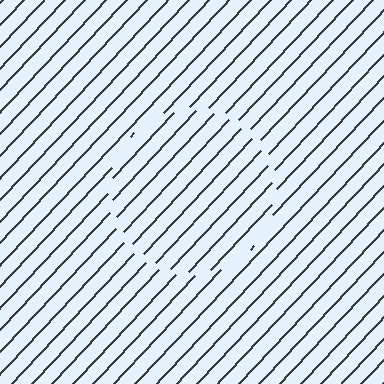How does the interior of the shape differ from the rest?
The interior of the shape contains the same grating, shifted by half a period — the contour is defined by the phase discontinuity where line-ends from the inner and outer gratings abut.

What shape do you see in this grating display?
An illusory circle. The interior of the shape contains the same grating, shifted by half a period — the contour is defined by the phase discontinuity where line-ends from the inner and outer gratings abut.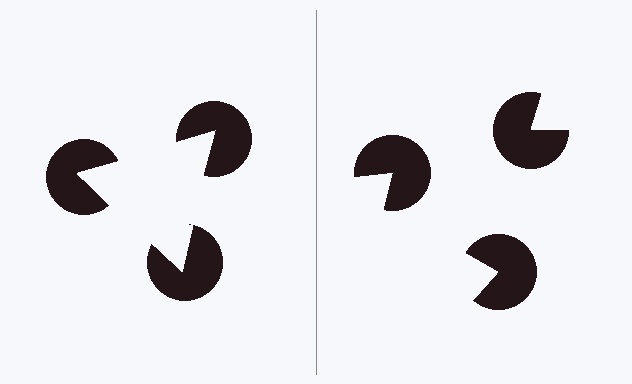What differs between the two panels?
The pac-man discs are positioned identically on both sides; only the wedge orientations differ. On the left they align to a triangle; on the right they are misaligned.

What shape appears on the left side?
An illusory triangle.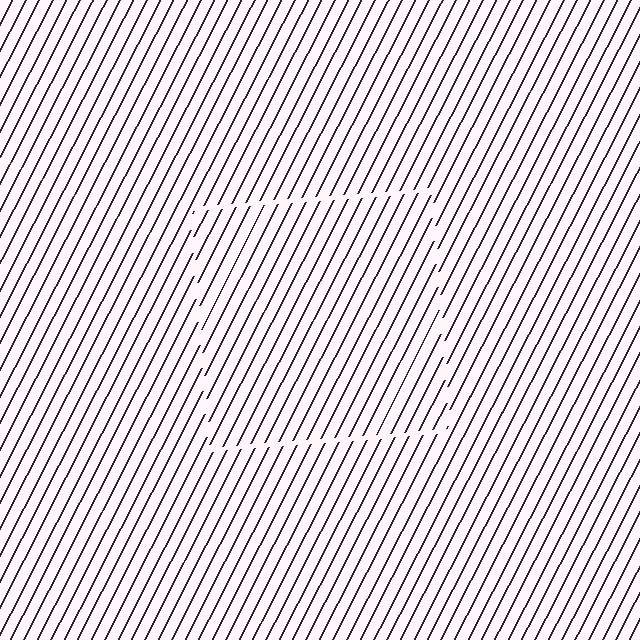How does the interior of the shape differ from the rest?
The interior of the shape contains the same grating, shifted by half a period — the contour is defined by the phase discontinuity where line-ends from the inner and outer gratings abut.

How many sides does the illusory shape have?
4 sides — the line-ends trace a square.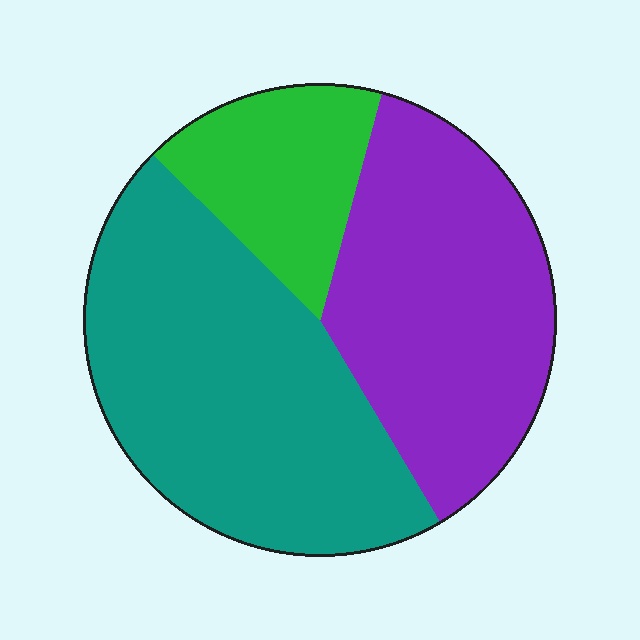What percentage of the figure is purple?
Purple covers around 35% of the figure.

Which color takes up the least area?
Green, at roughly 15%.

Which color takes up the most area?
Teal, at roughly 45%.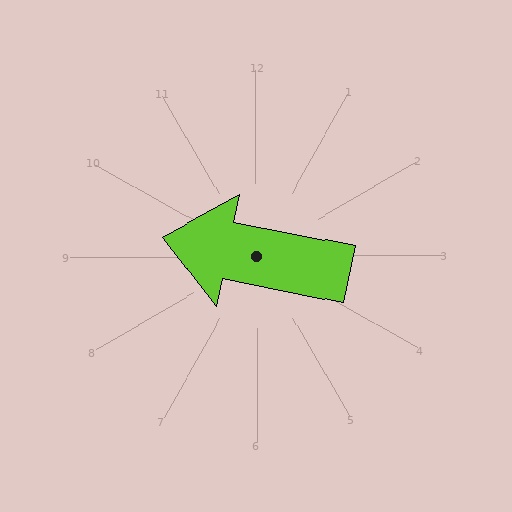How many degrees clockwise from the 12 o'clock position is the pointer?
Approximately 281 degrees.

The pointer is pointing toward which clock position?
Roughly 9 o'clock.